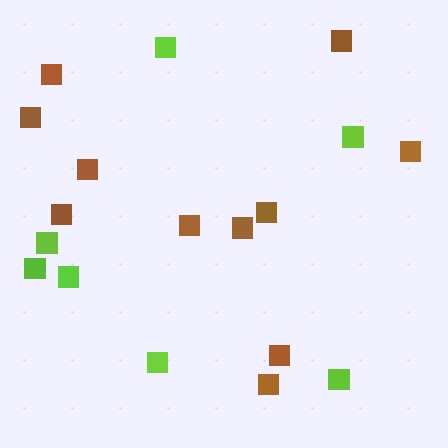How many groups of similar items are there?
There are 2 groups: one group of brown squares (11) and one group of lime squares (7).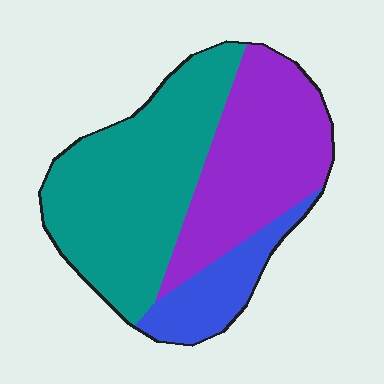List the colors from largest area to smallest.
From largest to smallest: teal, purple, blue.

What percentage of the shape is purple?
Purple takes up about three eighths (3/8) of the shape.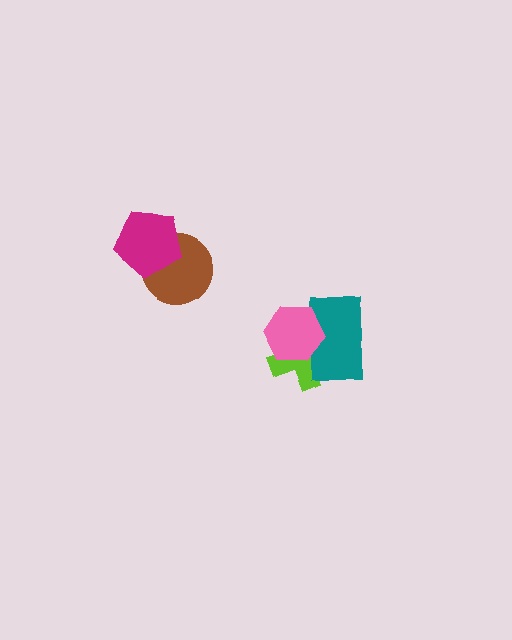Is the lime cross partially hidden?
Yes, it is partially covered by another shape.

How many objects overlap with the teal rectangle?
2 objects overlap with the teal rectangle.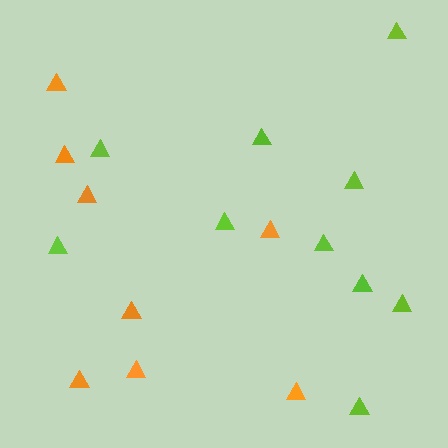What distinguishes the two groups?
There are 2 groups: one group of orange triangles (8) and one group of lime triangles (10).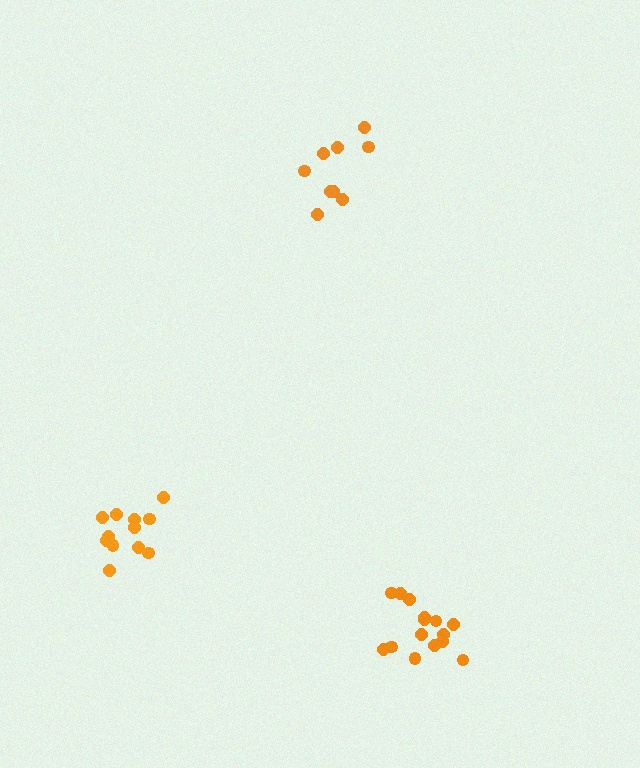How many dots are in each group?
Group 1: 15 dots, Group 2: 9 dots, Group 3: 12 dots (36 total).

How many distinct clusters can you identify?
There are 3 distinct clusters.